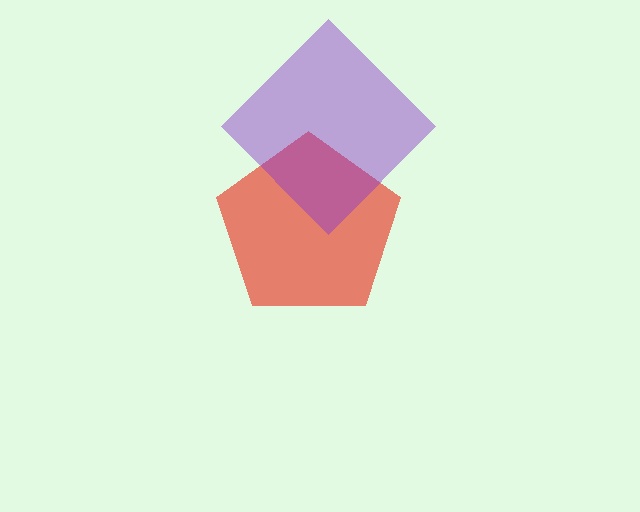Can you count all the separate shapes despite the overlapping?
Yes, there are 2 separate shapes.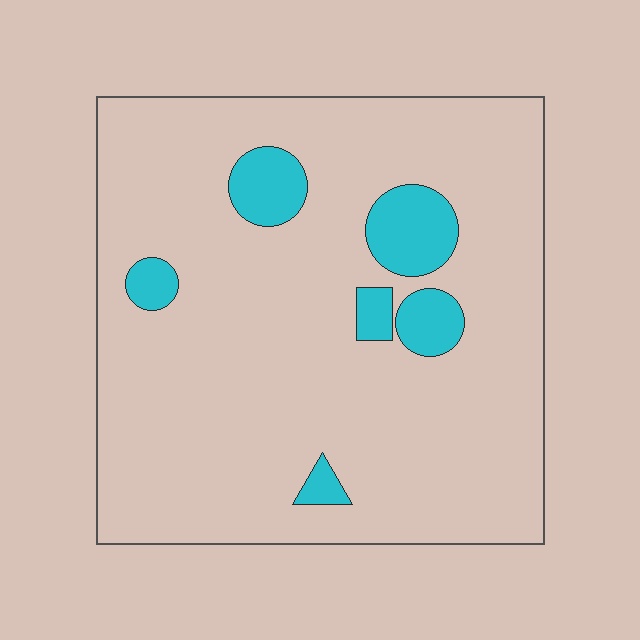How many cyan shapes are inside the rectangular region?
6.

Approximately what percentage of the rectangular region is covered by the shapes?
Approximately 10%.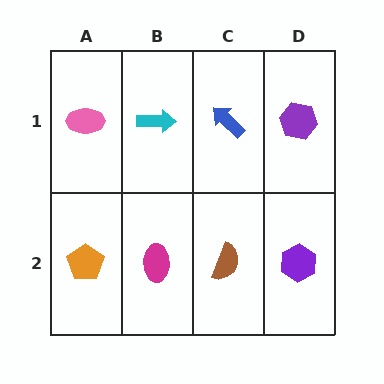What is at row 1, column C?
A blue arrow.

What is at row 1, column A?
A pink ellipse.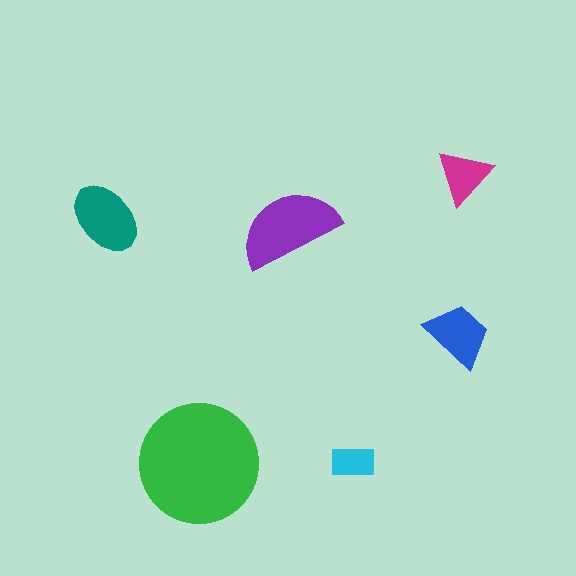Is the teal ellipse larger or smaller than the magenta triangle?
Larger.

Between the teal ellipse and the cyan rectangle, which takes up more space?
The teal ellipse.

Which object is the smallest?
The cyan rectangle.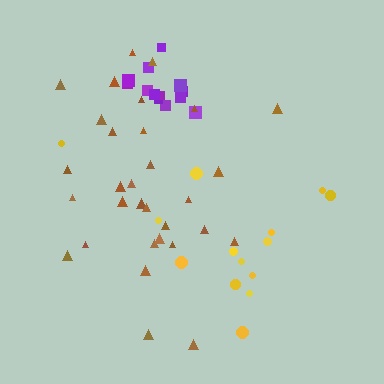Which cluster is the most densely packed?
Purple.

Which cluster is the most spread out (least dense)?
Yellow.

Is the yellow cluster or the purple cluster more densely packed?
Purple.